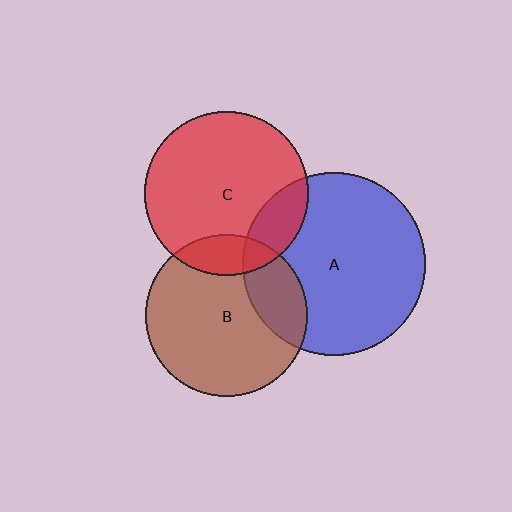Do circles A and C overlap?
Yes.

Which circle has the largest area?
Circle A (blue).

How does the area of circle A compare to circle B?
Approximately 1.3 times.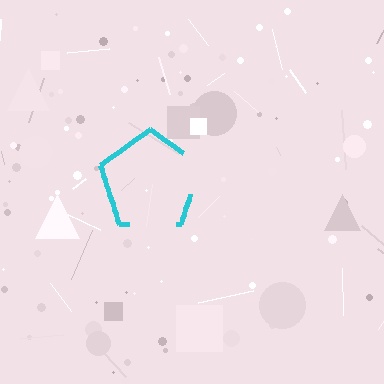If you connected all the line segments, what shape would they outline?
They would outline a pentagon.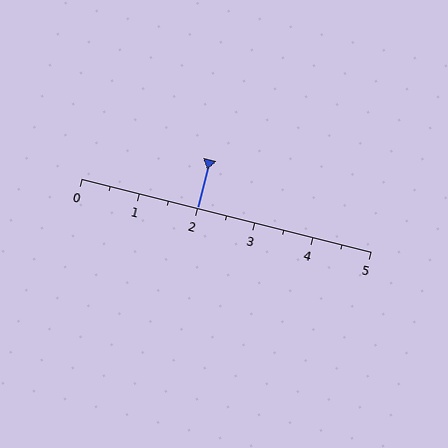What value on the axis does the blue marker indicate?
The marker indicates approximately 2.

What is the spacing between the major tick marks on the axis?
The major ticks are spaced 1 apart.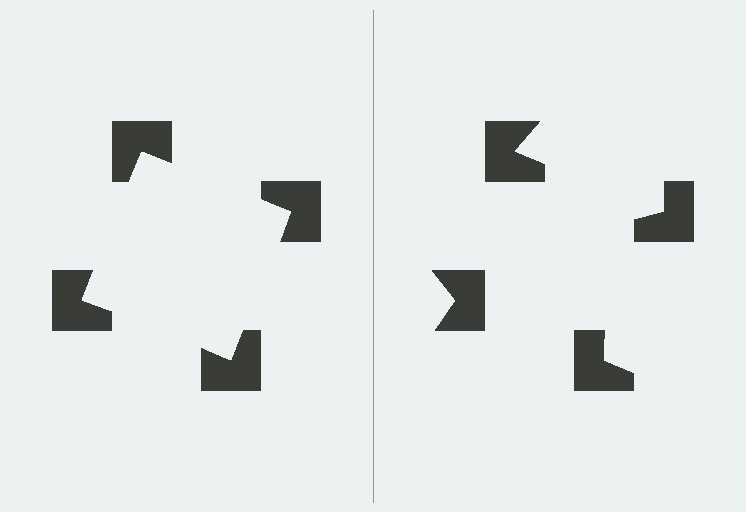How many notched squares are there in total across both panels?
8 — 4 on each side.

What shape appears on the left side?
An illusory square.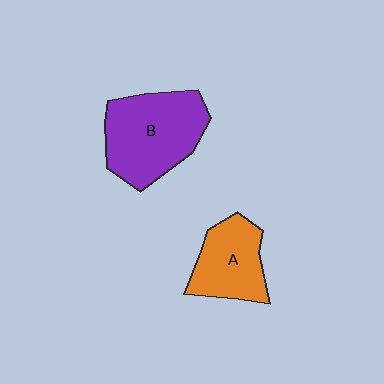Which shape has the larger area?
Shape B (purple).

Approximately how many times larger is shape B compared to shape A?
Approximately 1.5 times.